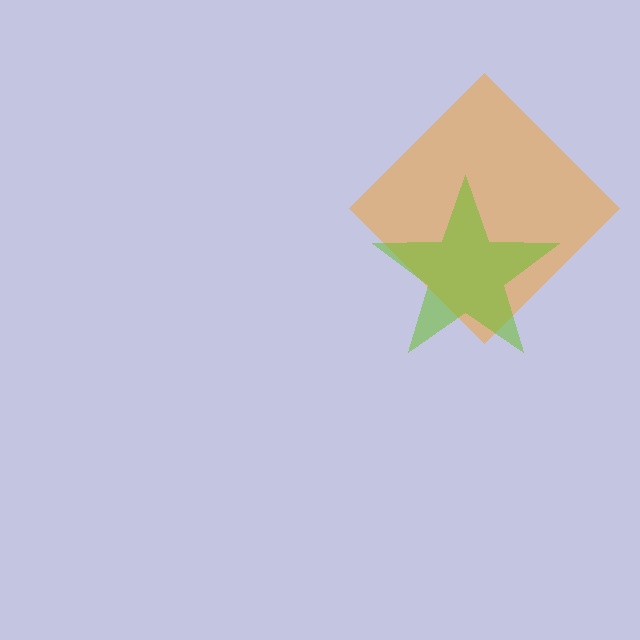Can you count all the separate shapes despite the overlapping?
Yes, there are 2 separate shapes.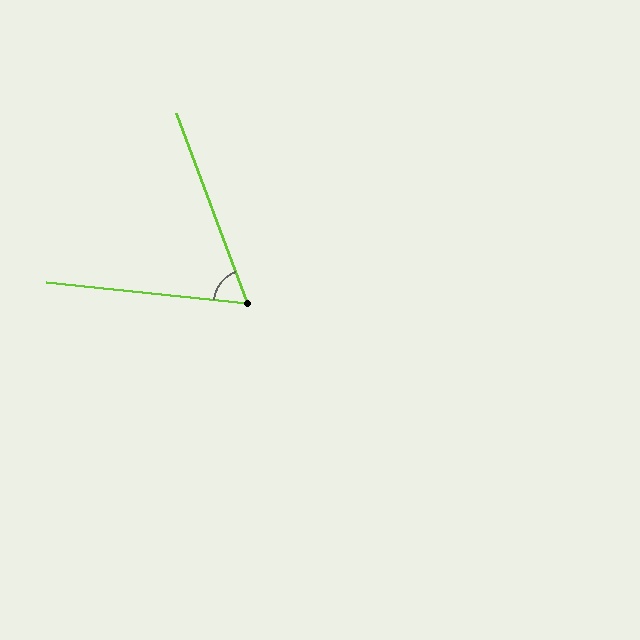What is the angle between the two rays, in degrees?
Approximately 64 degrees.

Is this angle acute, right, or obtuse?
It is acute.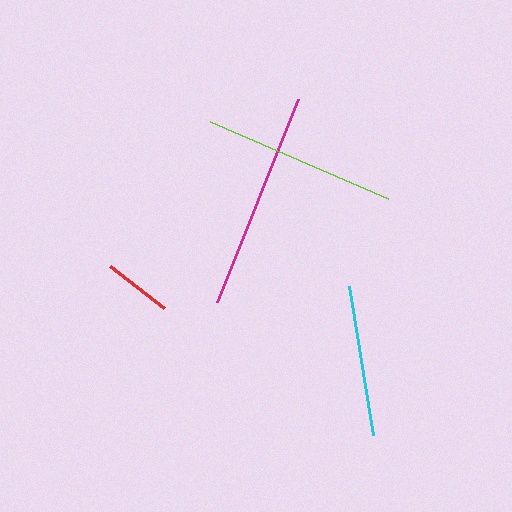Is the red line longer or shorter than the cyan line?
The cyan line is longer than the red line.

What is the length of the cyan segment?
The cyan segment is approximately 151 pixels long.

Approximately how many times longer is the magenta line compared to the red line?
The magenta line is approximately 3.2 times the length of the red line.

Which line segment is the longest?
The magenta line is the longest at approximately 218 pixels.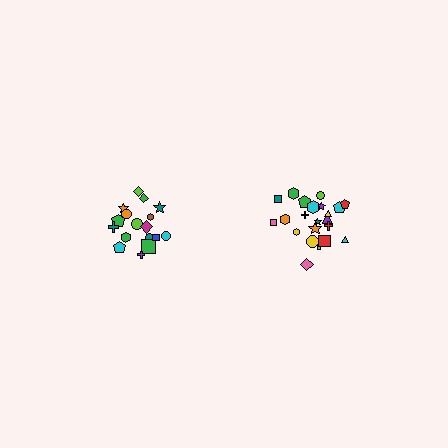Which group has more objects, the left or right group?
The right group.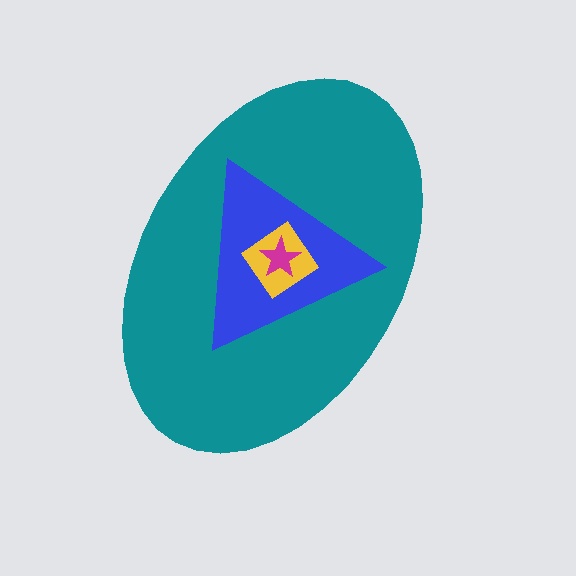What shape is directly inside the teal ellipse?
The blue triangle.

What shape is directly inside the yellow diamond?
The magenta star.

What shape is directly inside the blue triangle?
The yellow diamond.